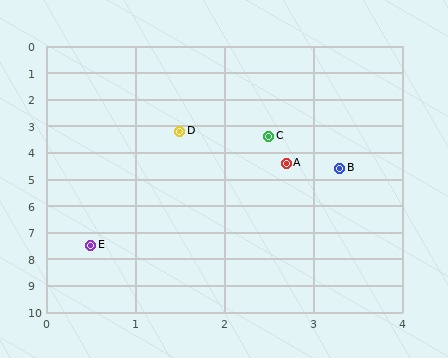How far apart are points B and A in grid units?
Points B and A are about 0.6 grid units apart.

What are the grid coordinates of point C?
Point C is at approximately (2.5, 3.4).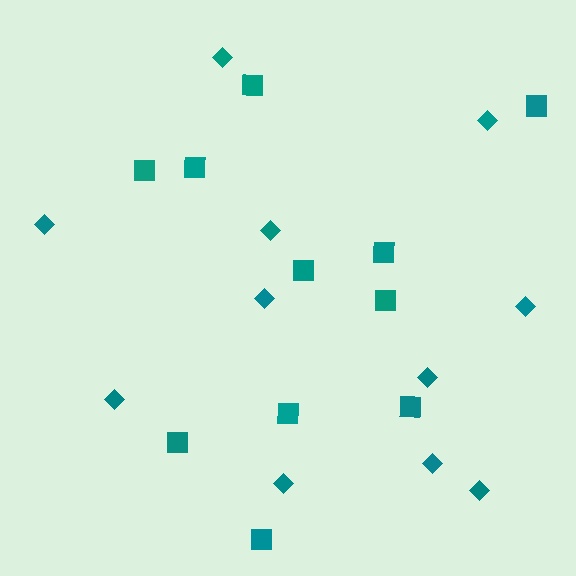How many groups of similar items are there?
There are 2 groups: one group of diamonds (11) and one group of squares (11).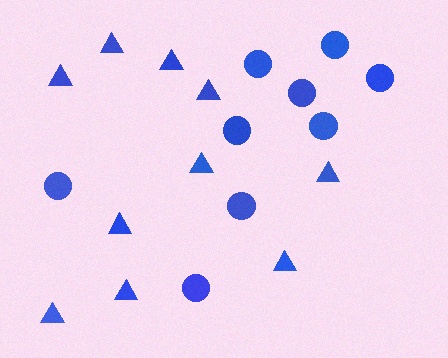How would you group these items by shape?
There are 2 groups: one group of triangles (10) and one group of circles (9).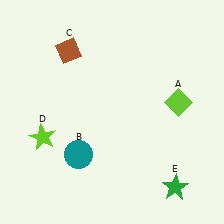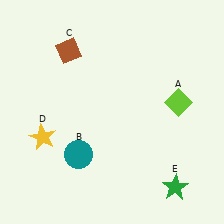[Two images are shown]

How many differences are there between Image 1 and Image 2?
There is 1 difference between the two images.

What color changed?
The star (D) changed from lime in Image 1 to yellow in Image 2.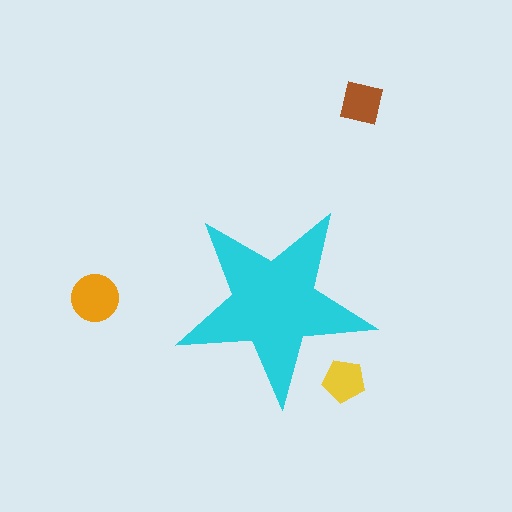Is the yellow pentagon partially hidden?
Yes, the yellow pentagon is partially hidden behind the cyan star.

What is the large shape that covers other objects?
A cyan star.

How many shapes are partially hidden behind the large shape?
1 shape is partially hidden.